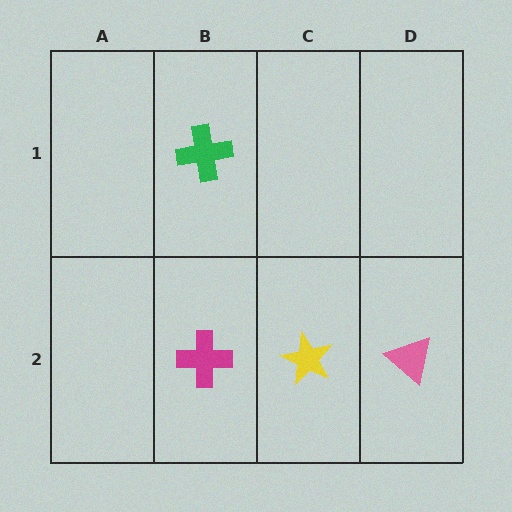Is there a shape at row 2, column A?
No, that cell is empty.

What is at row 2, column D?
A pink triangle.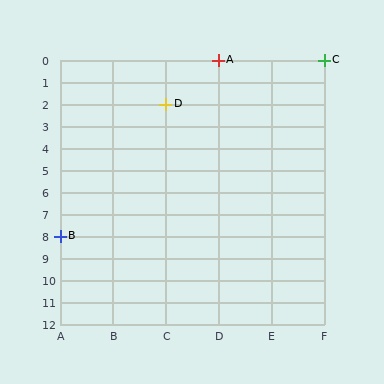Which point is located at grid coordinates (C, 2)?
Point D is at (C, 2).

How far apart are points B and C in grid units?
Points B and C are 5 columns and 8 rows apart (about 9.4 grid units diagonally).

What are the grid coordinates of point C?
Point C is at grid coordinates (F, 0).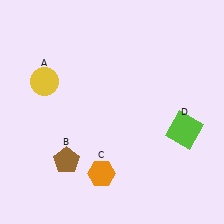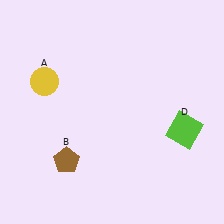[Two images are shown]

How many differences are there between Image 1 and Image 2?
There is 1 difference between the two images.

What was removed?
The orange hexagon (C) was removed in Image 2.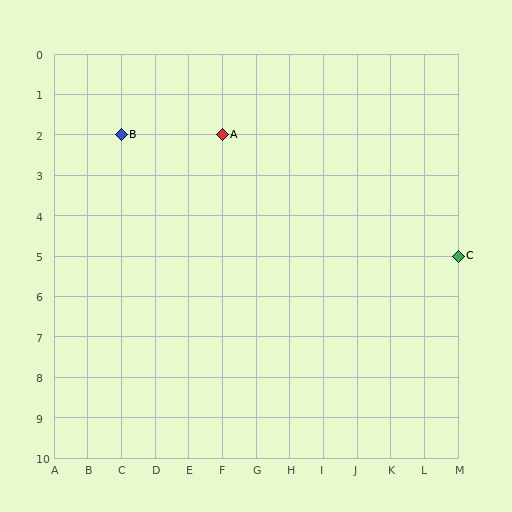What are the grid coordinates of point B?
Point B is at grid coordinates (C, 2).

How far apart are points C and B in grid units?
Points C and B are 10 columns and 3 rows apart (about 10.4 grid units diagonally).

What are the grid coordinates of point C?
Point C is at grid coordinates (M, 5).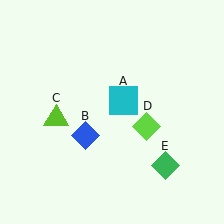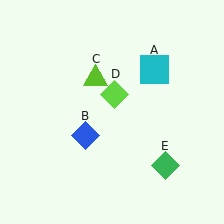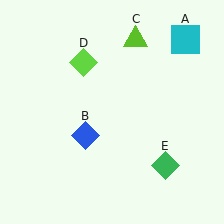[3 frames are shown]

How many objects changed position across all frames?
3 objects changed position: cyan square (object A), lime triangle (object C), lime diamond (object D).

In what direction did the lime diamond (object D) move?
The lime diamond (object D) moved up and to the left.